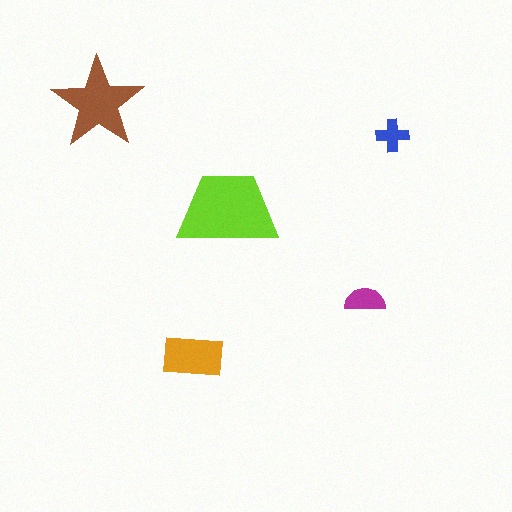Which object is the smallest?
The blue cross.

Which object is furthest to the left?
The brown star is leftmost.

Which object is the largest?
The lime trapezoid.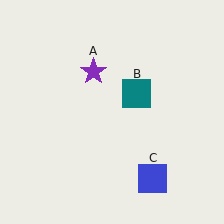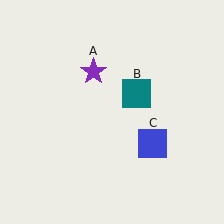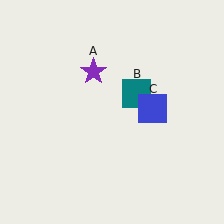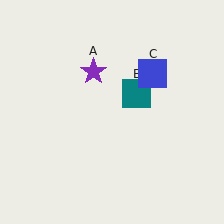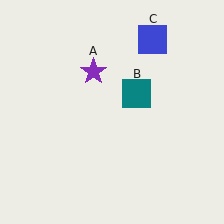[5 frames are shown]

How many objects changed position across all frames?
1 object changed position: blue square (object C).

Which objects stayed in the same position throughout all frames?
Purple star (object A) and teal square (object B) remained stationary.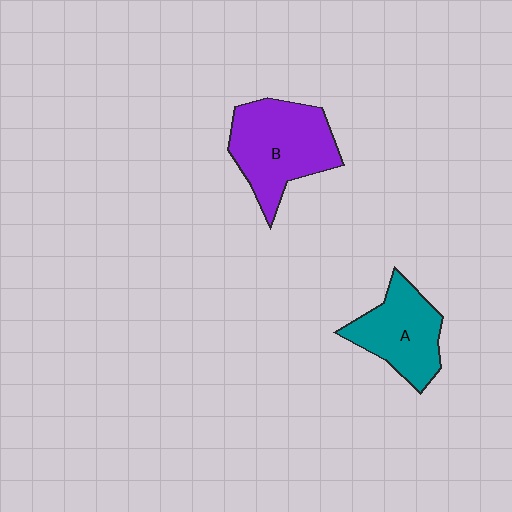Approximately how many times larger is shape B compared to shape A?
Approximately 1.3 times.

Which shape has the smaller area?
Shape A (teal).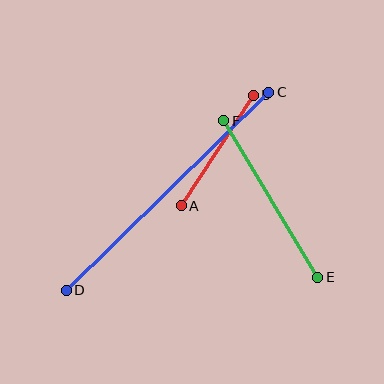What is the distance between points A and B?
The distance is approximately 132 pixels.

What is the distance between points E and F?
The distance is approximately 182 pixels.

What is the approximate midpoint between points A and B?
The midpoint is at approximately (217, 151) pixels.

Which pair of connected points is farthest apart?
Points C and D are farthest apart.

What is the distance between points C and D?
The distance is approximately 283 pixels.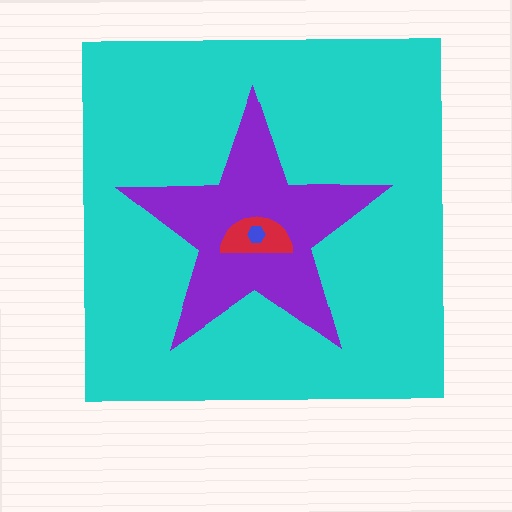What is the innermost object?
The blue hexagon.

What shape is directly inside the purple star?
The red semicircle.